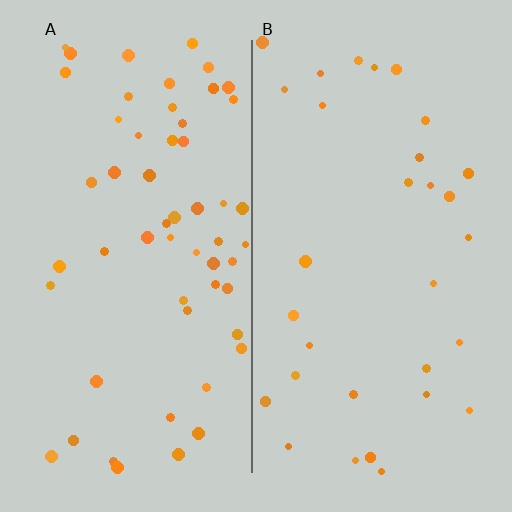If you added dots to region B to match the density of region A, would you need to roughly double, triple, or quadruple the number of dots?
Approximately double.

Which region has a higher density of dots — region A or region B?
A (the left).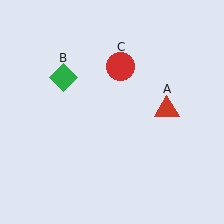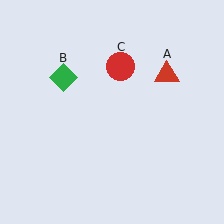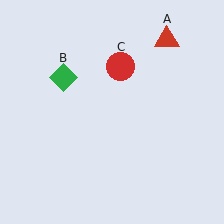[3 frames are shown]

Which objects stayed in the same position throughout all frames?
Green diamond (object B) and red circle (object C) remained stationary.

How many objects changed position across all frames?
1 object changed position: red triangle (object A).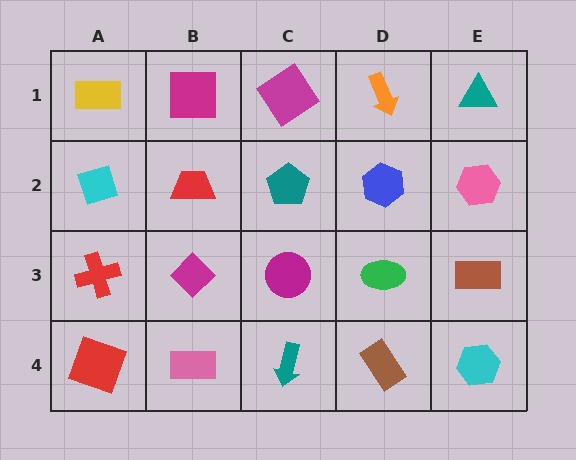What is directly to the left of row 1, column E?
An orange arrow.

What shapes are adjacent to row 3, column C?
A teal pentagon (row 2, column C), a teal arrow (row 4, column C), a magenta diamond (row 3, column B), a green ellipse (row 3, column D).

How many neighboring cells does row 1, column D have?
3.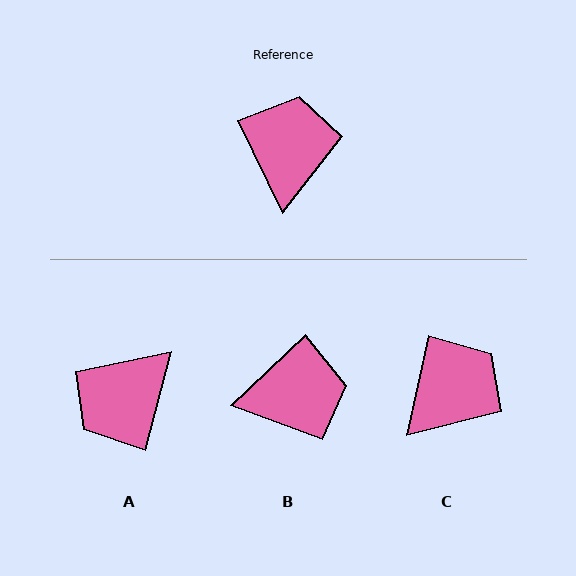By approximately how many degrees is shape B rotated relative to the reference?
Approximately 73 degrees clockwise.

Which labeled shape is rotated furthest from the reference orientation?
A, about 140 degrees away.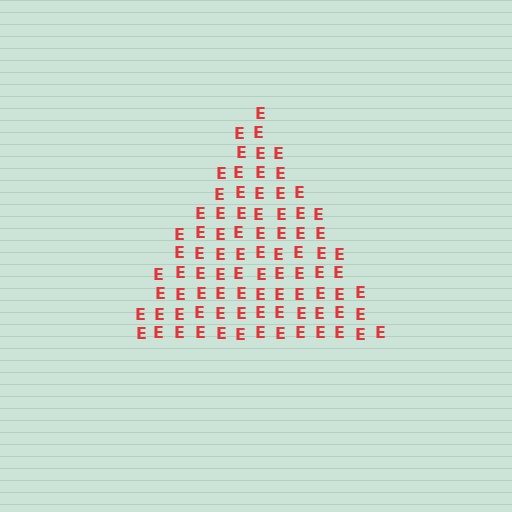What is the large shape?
The large shape is a triangle.